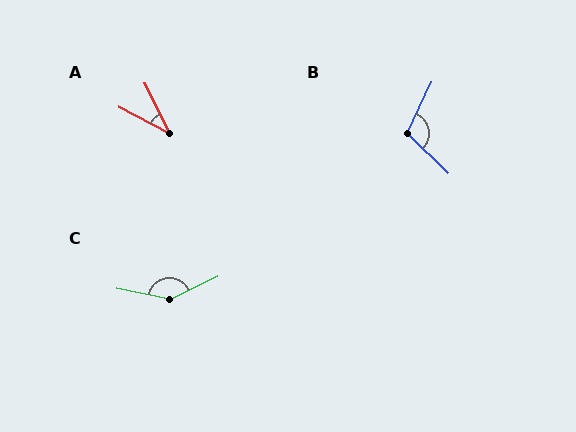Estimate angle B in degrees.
Approximately 109 degrees.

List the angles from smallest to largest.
A (36°), B (109°), C (142°).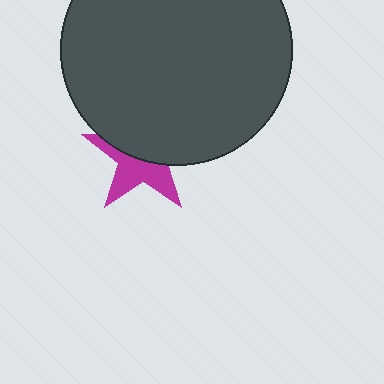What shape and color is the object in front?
The object in front is a dark gray circle.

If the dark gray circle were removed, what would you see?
You would see the complete magenta star.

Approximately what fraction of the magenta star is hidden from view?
Roughly 54% of the magenta star is hidden behind the dark gray circle.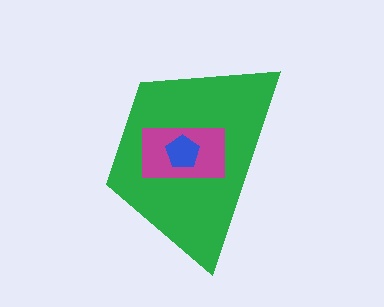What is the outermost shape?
The green trapezoid.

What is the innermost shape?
The blue pentagon.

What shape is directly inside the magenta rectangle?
The blue pentagon.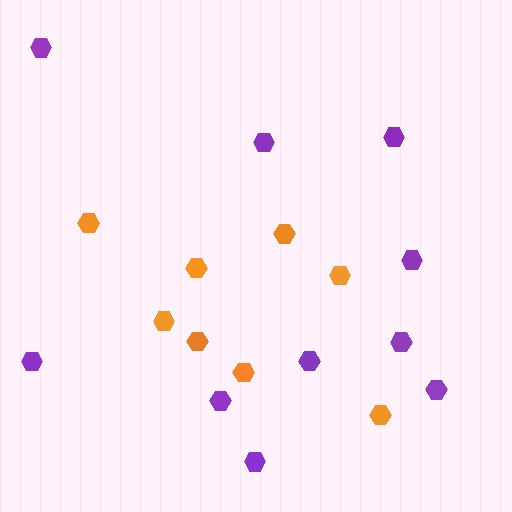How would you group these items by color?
There are 2 groups: one group of purple hexagons (10) and one group of orange hexagons (8).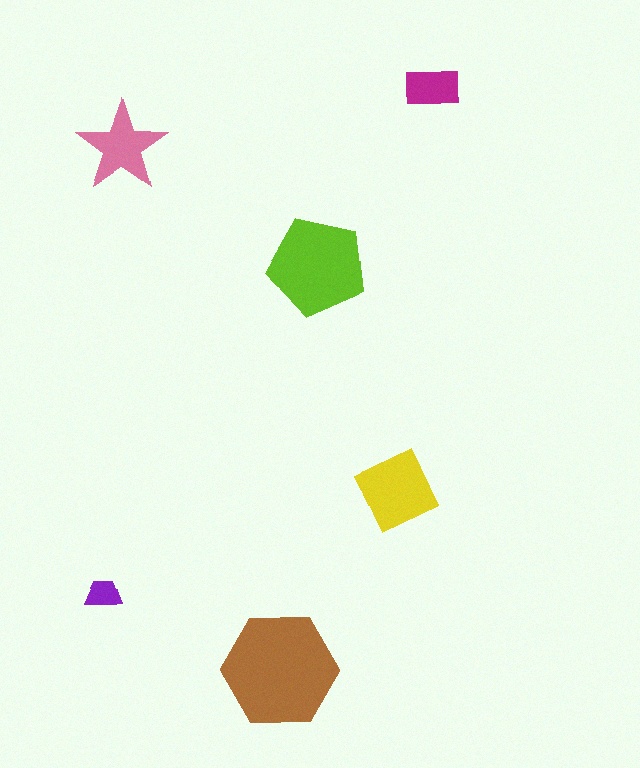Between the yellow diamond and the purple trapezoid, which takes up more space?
The yellow diamond.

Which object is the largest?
The brown hexagon.